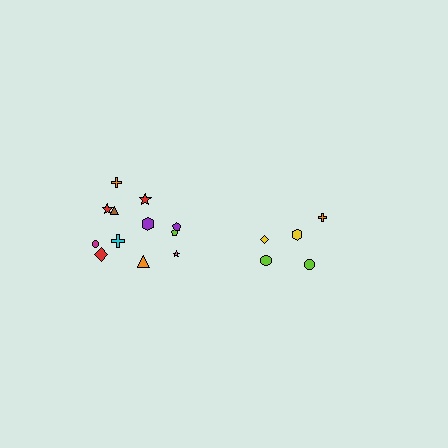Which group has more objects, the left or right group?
The left group.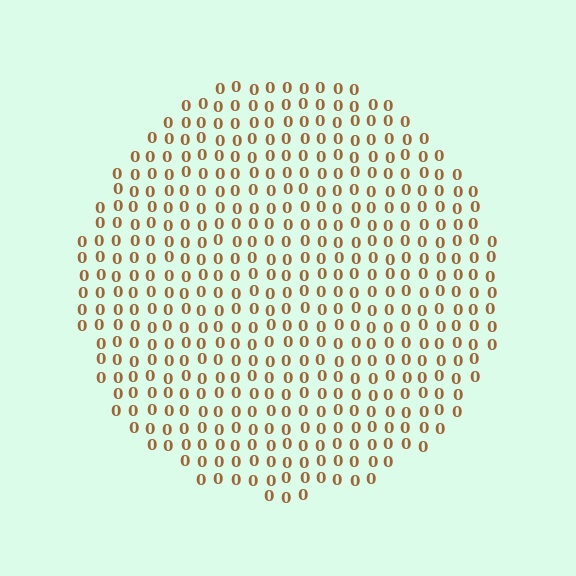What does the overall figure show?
The overall figure shows a circle.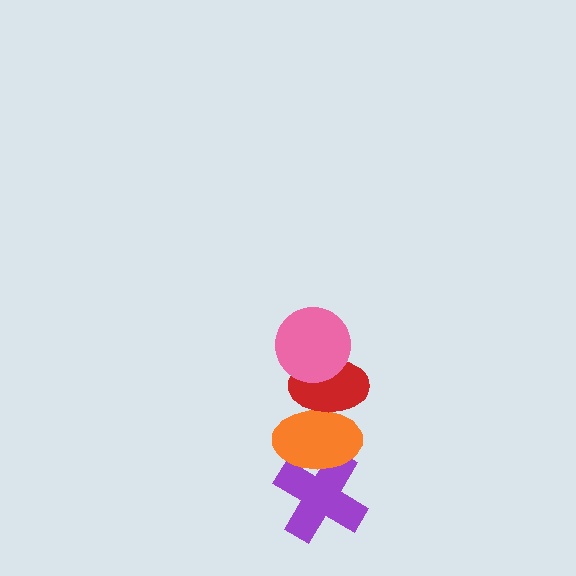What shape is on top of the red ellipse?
The pink circle is on top of the red ellipse.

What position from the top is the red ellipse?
The red ellipse is 2nd from the top.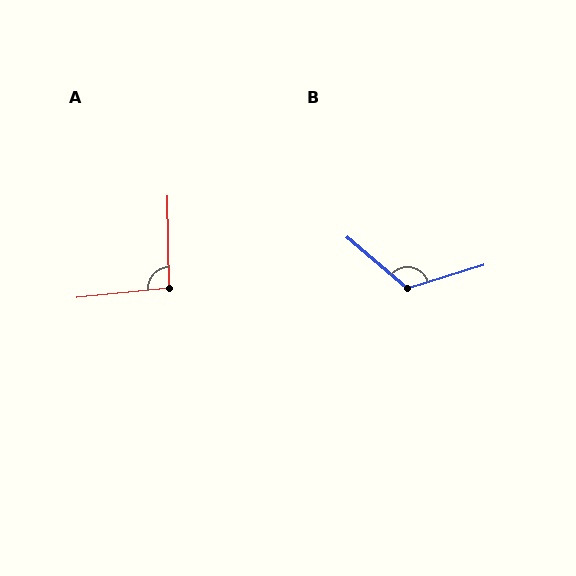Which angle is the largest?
B, at approximately 122 degrees.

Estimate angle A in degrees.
Approximately 95 degrees.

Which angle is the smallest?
A, at approximately 95 degrees.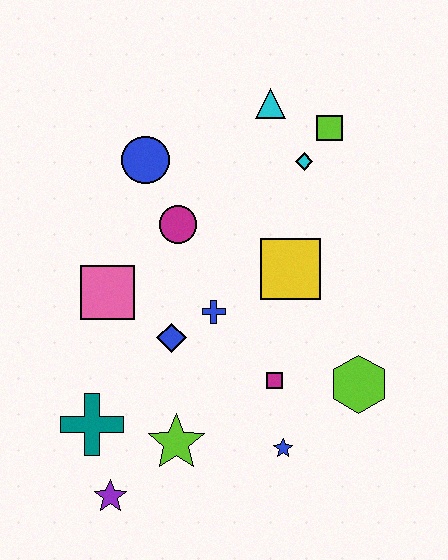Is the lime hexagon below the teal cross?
No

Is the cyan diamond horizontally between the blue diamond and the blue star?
No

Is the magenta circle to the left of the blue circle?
No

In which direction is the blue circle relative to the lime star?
The blue circle is above the lime star.